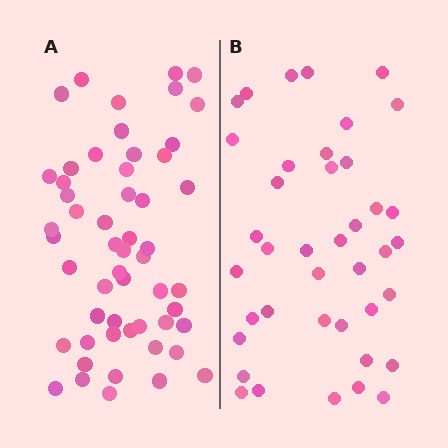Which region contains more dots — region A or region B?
Region A (the left region) has more dots.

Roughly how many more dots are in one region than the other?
Region A has approximately 15 more dots than region B.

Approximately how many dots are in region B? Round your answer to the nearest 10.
About 40 dots.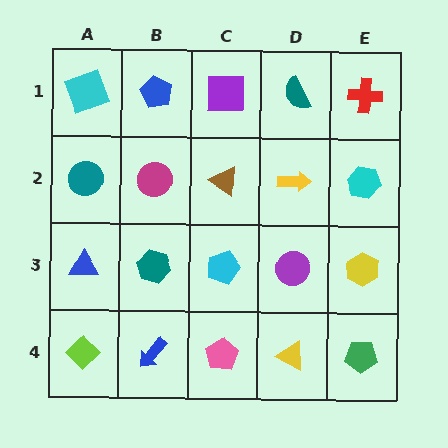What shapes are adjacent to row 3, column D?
A yellow arrow (row 2, column D), a yellow triangle (row 4, column D), a cyan pentagon (row 3, column C), a yellow hexagon (row 3, column E).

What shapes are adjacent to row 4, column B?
A teal hexagon (row 3, column B), a lime diamond (row 4, column A), a pink pentagon (row 4, column C).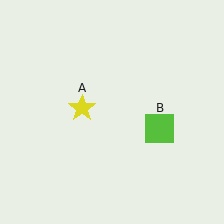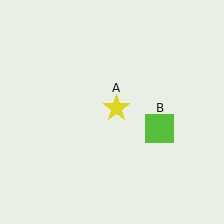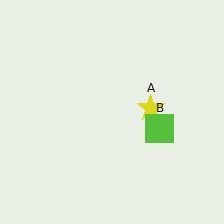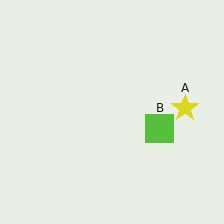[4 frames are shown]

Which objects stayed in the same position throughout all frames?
Lime square (object B) remained stationary.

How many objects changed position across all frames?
1 object changed position: yellow star (object A).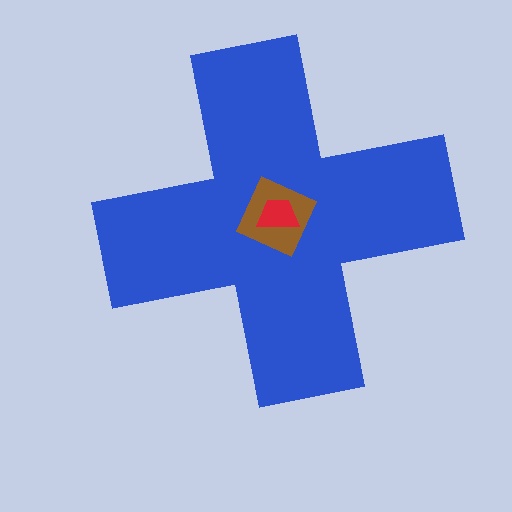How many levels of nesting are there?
3.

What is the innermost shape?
The red trapezoid.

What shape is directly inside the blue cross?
The brown square.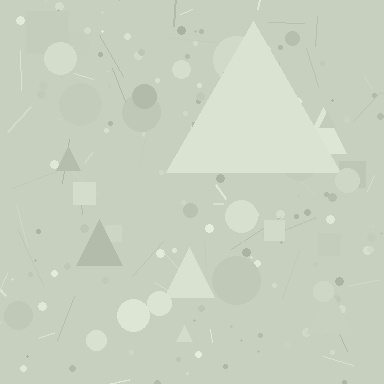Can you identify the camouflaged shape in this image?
The camouflaged shape is a triangle.